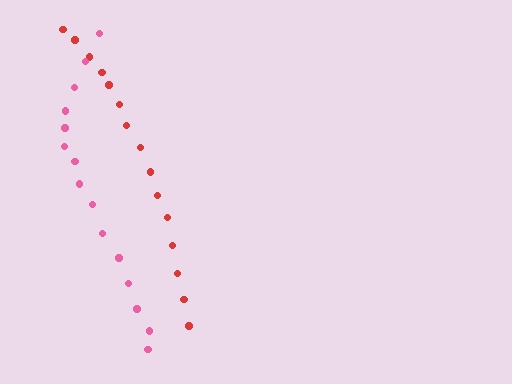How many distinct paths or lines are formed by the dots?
There are 2 distinct paths.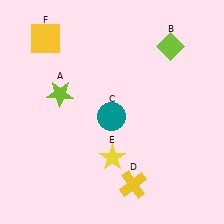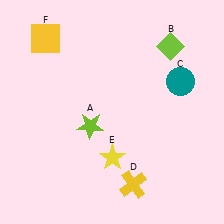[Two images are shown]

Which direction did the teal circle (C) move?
The teal circle (C) moved right.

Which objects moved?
The objects that moved are: the lime star (A), the teal circle (C).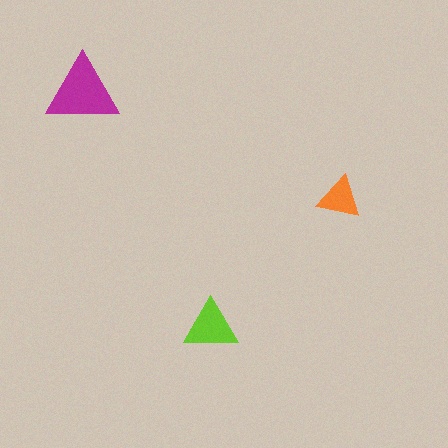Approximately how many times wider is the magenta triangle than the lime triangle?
About 1.5 times wider.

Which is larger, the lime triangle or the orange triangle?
The lime one.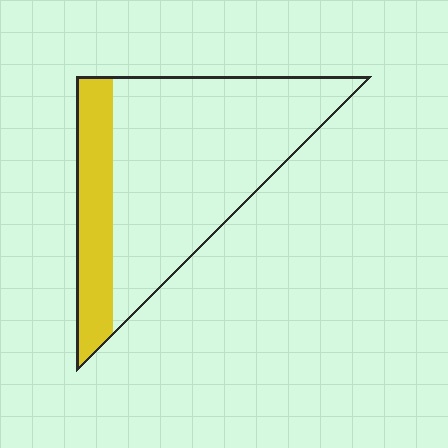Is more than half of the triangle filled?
No.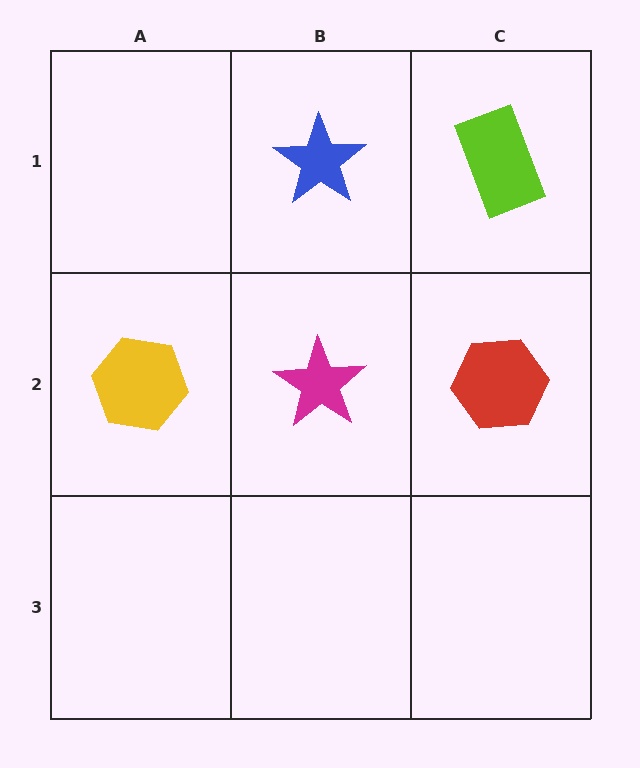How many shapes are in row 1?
2 shapes.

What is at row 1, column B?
A blue star.